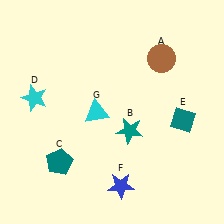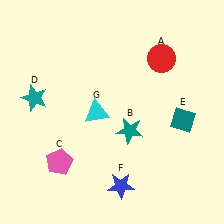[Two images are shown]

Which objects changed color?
A changed from brown to red. C changed from teal to pink. D changed from cyan to teal.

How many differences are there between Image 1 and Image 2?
There are 3 differences between the two images.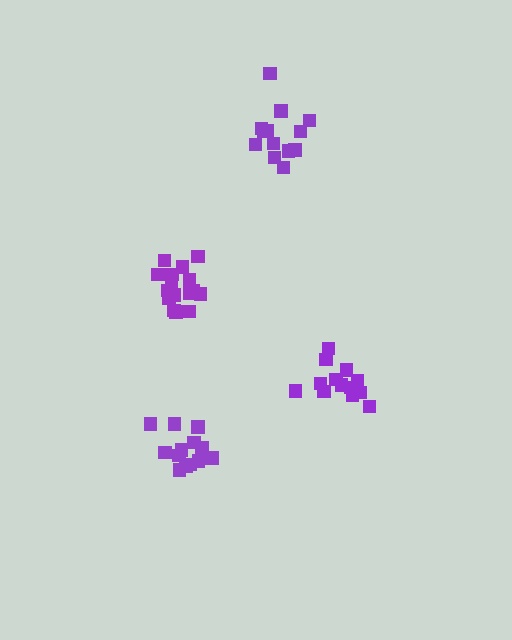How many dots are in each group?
Group 1: 13 dots, Group 2: 13 dots, Group 3: 18 dots, Group 4: 14 dots (58 total).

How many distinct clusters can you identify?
There are 4 distinct clusters.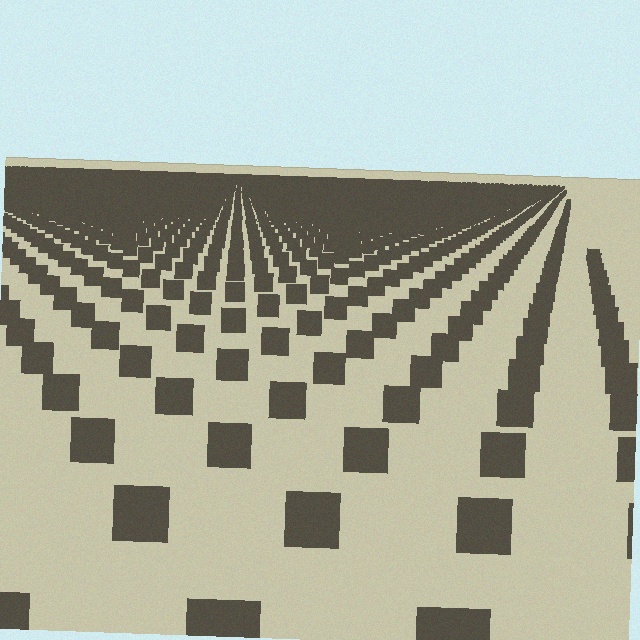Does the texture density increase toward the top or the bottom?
Density increases toward the top.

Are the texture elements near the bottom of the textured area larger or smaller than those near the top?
Larger. Near the bottom, elements are closer to the viewer and appear at a bigger on-screen size.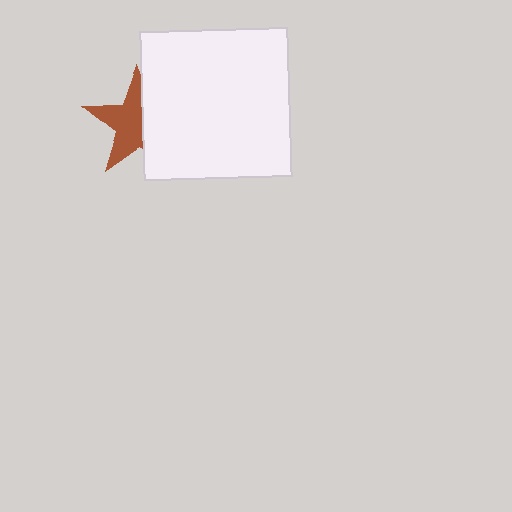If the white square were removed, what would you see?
You would see the complete brown star.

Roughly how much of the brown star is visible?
About half of it is visible (roughly 55%).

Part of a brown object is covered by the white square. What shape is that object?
It is a star.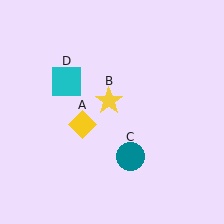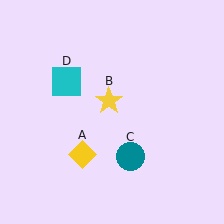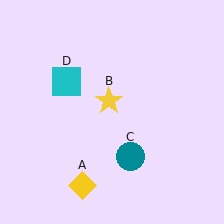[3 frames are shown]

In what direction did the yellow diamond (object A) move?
The yellow diamond (object A) moved down.